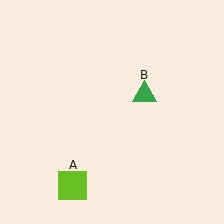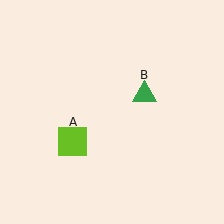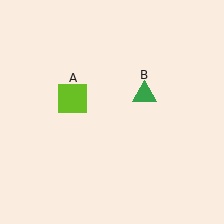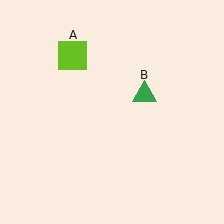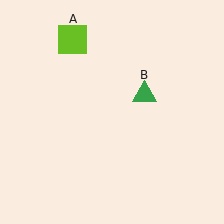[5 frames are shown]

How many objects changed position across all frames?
1 object changed position: lime square (object A).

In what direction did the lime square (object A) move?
The lime square (object A) moved up.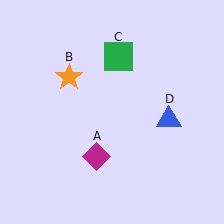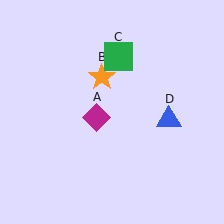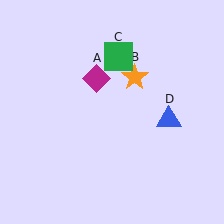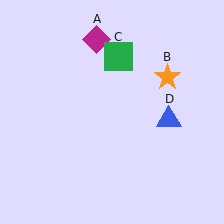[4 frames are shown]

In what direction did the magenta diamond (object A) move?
The magenta diamond (object A) moved up.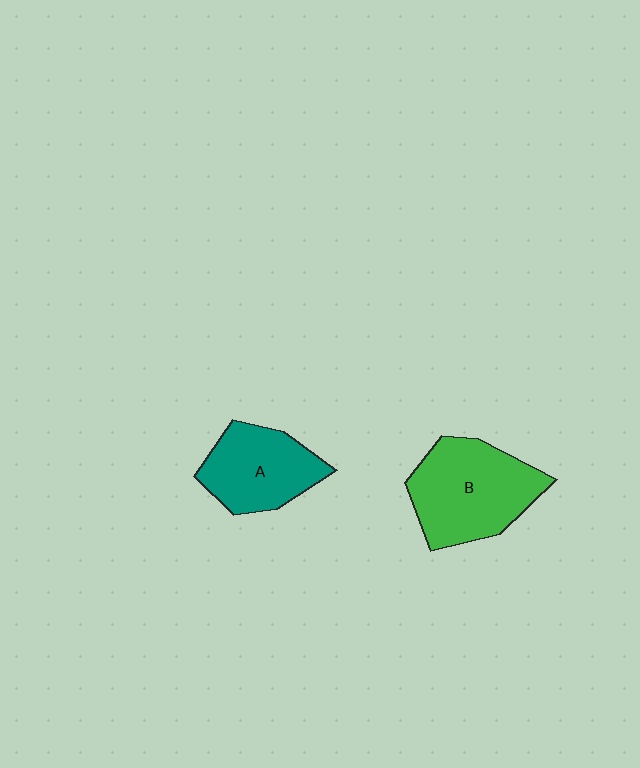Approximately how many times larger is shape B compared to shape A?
Approximately 1.3 times.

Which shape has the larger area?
Shape B (green).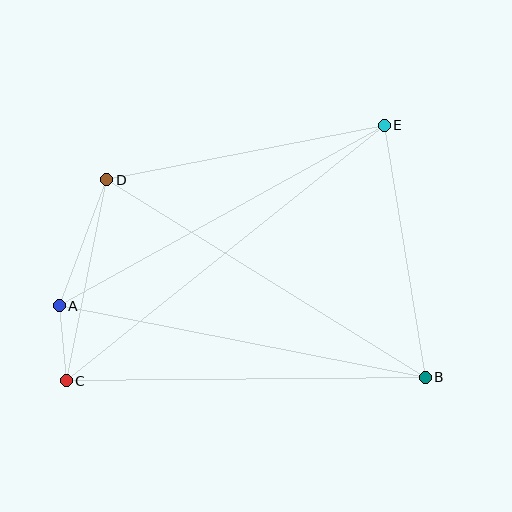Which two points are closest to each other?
Points A and C are closest to each other.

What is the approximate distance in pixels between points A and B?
The distance between A and B is approximately 373 pixels.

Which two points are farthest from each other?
Points C and E are farthest from each other.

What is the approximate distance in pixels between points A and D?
The distance between A and D is approximately 134 pixels.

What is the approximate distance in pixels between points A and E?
The distance between A and E is approximately 372 pixels.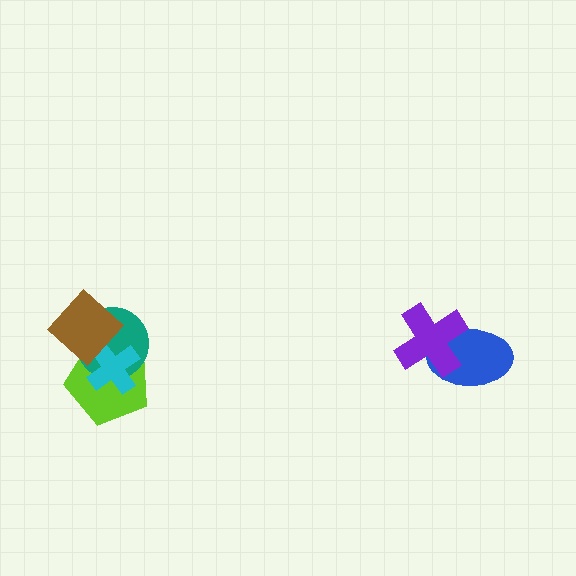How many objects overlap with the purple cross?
1 object overlaps with the purple cross.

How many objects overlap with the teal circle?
3 objects overlap with the teal circle.